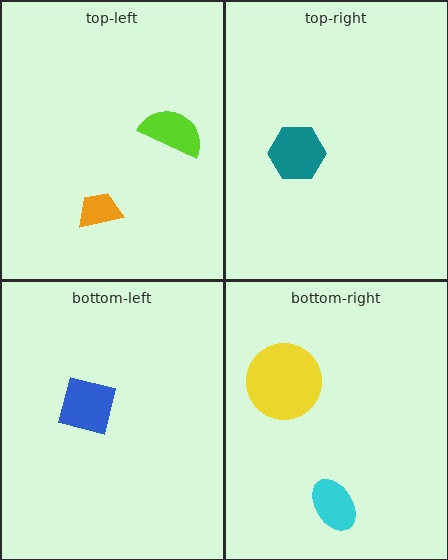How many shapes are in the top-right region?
1.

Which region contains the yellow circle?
The bottom-right region.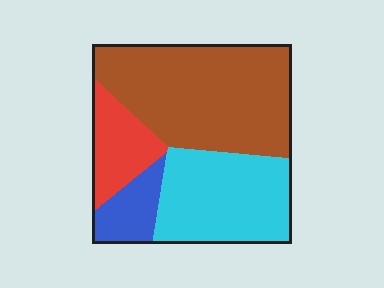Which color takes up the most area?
Brown, at roughly 45%.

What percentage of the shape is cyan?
Cyan takes up about one third (1/3) of the shape.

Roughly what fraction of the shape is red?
Red takes up about one eighth (1/8) of the shape.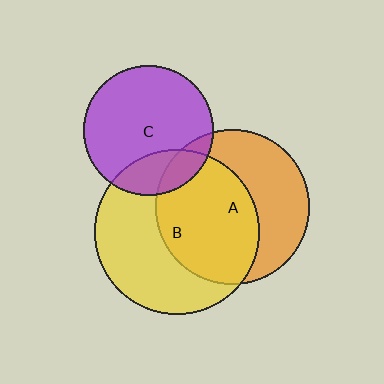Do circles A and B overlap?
Yes.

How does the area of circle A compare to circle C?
Approximately 1.4 times.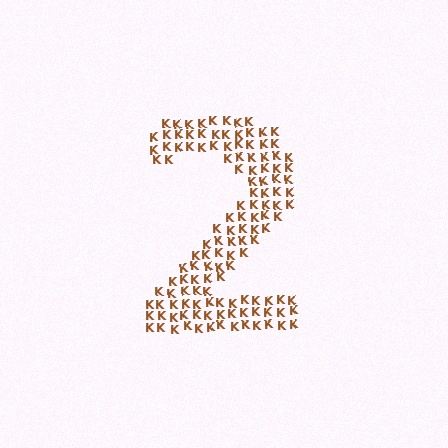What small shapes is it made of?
It is made of small letter K's.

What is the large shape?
The large shape is the digit 2.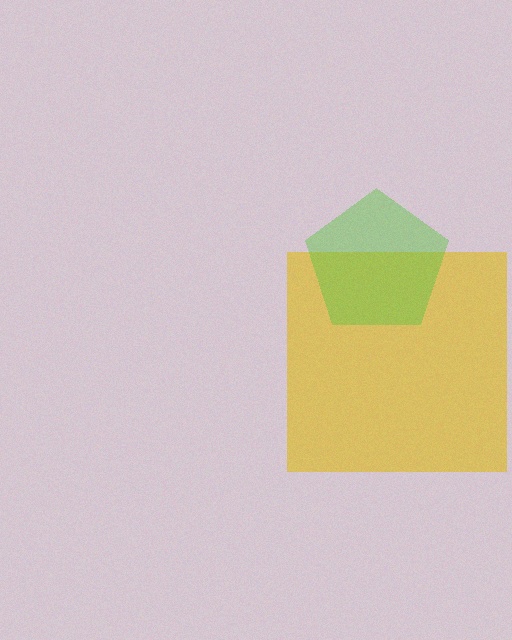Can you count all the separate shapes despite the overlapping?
Yes, there are 2 separate shapes.